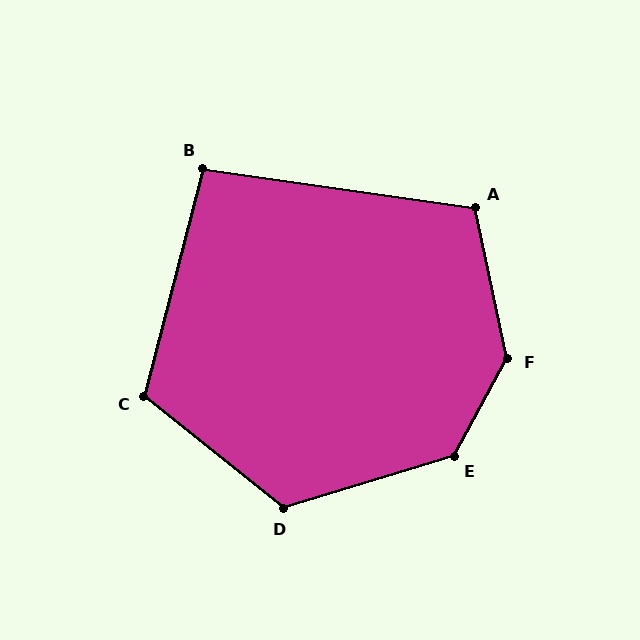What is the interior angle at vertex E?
Approximately 135 degrees (obtuse).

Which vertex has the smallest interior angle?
B, at approximately 96 degrees.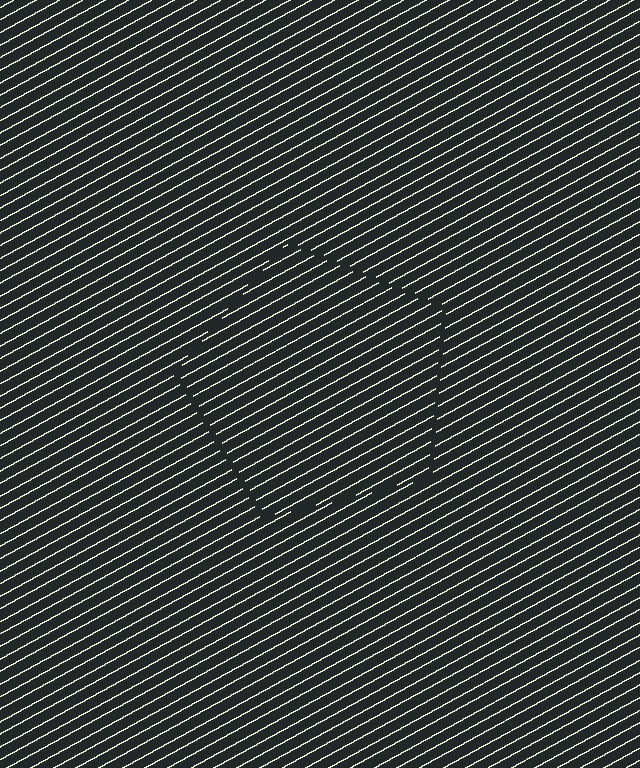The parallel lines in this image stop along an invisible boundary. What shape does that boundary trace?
An illusory pentagon. The interior of the shape contains the same grating, shifted by half a period — the contour is defined by the phase discontinuity where line-ends from the inner and outer gratings abut.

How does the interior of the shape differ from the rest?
The interior of the shape contains the same grating, shifted by half a period — the contour is defined by the phase discontinuity where line-ends from the inner and outer gratings abut.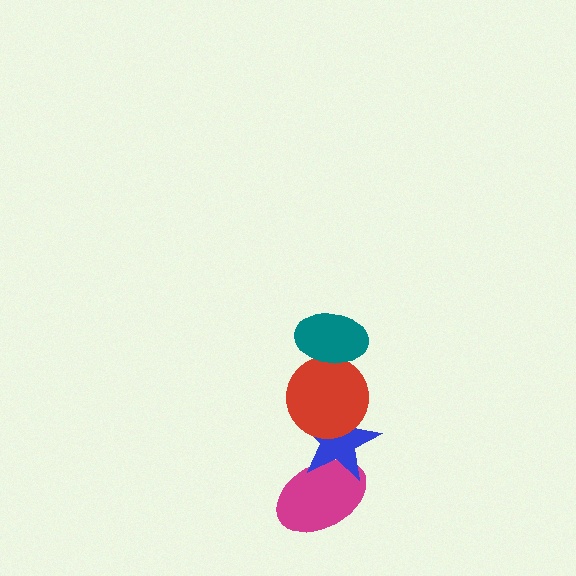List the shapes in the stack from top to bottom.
From top to bottom: the teal ellipse, the red circle, the blue star, the magenta ellipse.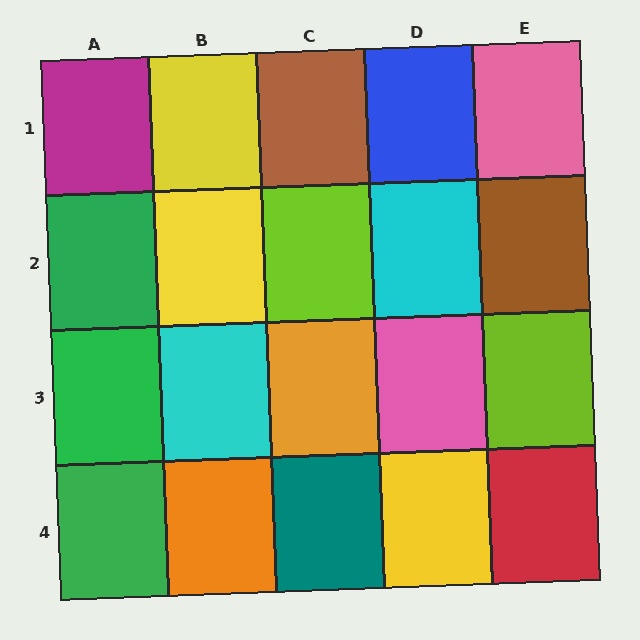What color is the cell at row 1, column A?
Magenta.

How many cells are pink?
2 cells are pink.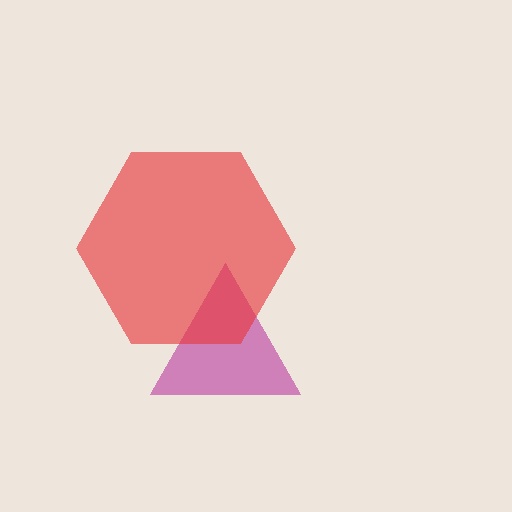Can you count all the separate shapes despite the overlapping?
Yes, there are 2 separate shapes.